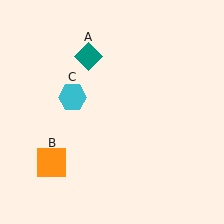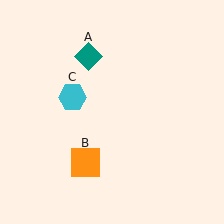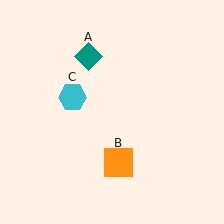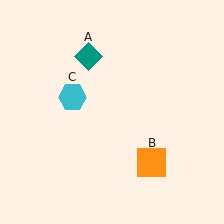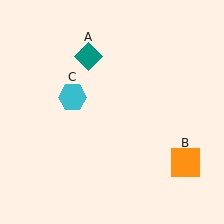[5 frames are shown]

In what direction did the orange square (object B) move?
The orange square (object B) moved right.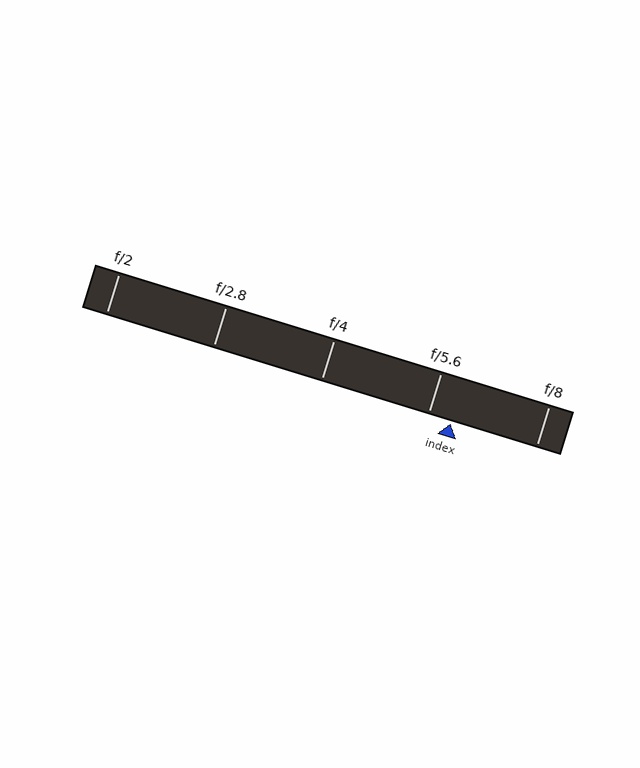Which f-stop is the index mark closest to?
The index mark is closest to f/5.6.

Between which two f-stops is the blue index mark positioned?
The index mark is between f/5.6 and f/8.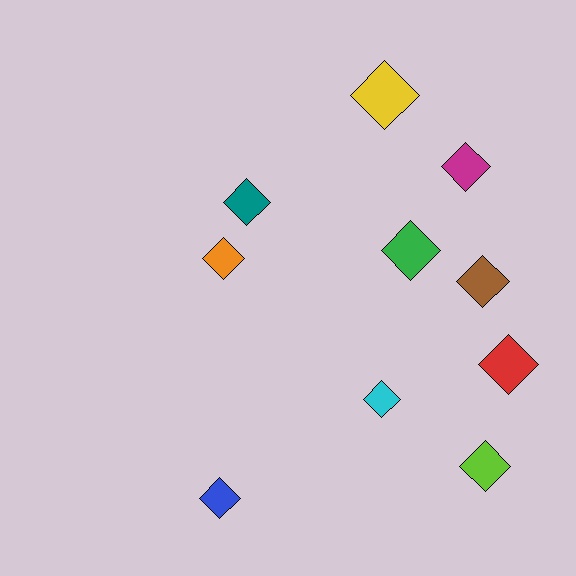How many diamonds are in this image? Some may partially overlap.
There are 10 diamonds.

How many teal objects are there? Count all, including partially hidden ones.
There is 1 teal object.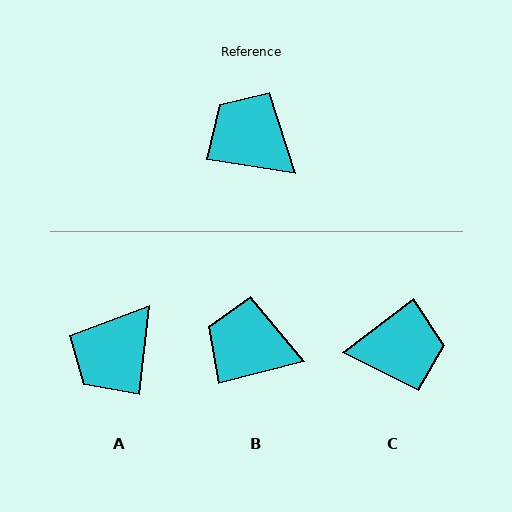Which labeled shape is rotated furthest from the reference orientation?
C, about 134 degrees away.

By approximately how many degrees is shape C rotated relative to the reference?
Approximately 134 degrees clockwise.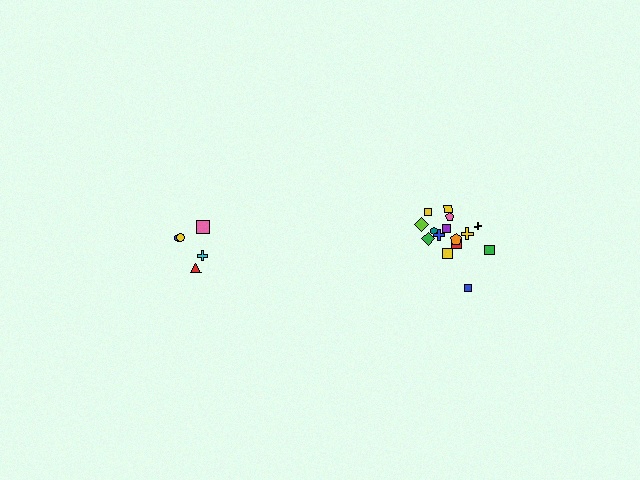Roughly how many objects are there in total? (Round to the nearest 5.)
Roughly 20 objects in total.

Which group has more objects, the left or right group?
The right group.